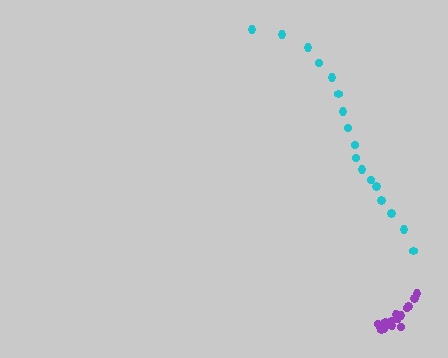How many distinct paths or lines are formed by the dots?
There are 2 distinct paths.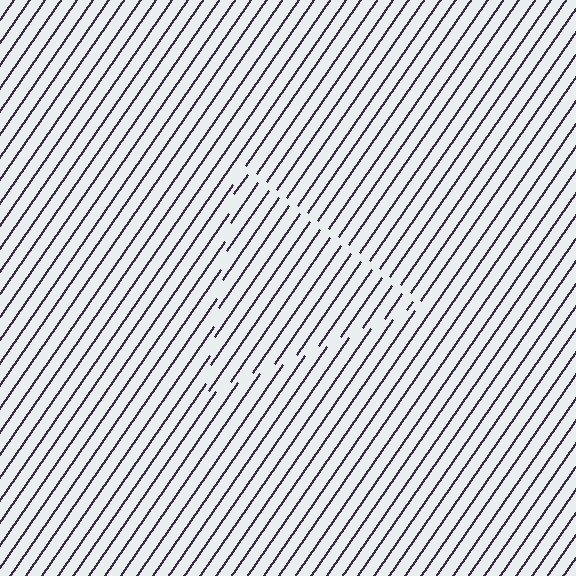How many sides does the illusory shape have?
3 sides — the line-ends trace a triangle.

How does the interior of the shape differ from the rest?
The interior of the shape contains the same grating, shifted by half a period — the contour is defined by the phase discontinuity where line-ends from the inner and outer gratings abut.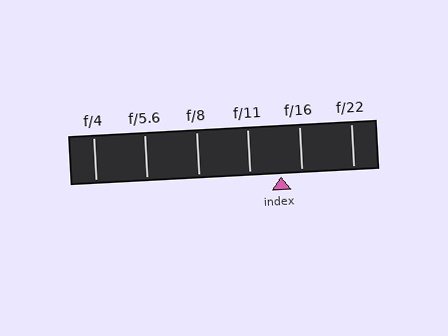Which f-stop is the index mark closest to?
The index mark is closest to f/16.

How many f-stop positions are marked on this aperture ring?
There are 6 f-stop positions marked.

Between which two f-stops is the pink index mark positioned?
The index mark is between f/11 and f/16.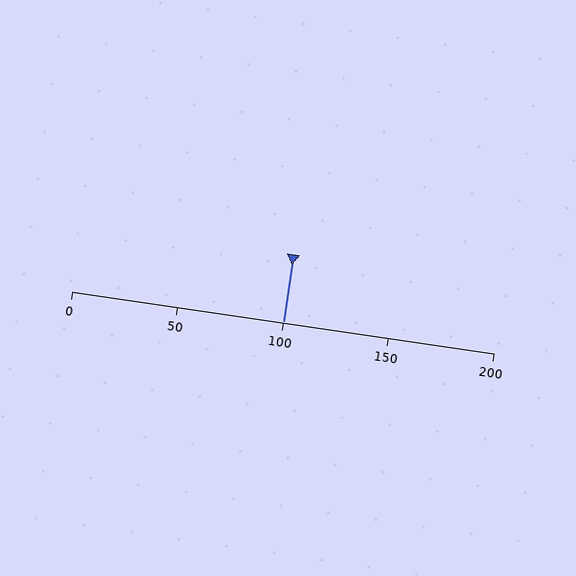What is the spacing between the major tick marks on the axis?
The major ticks are spaced 50 apart.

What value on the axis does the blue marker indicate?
The marker indicates approximately 100.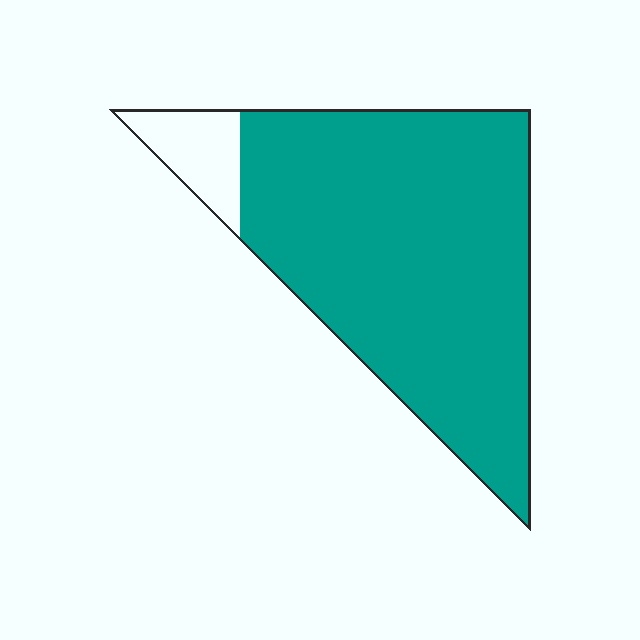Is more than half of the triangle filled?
Yes.